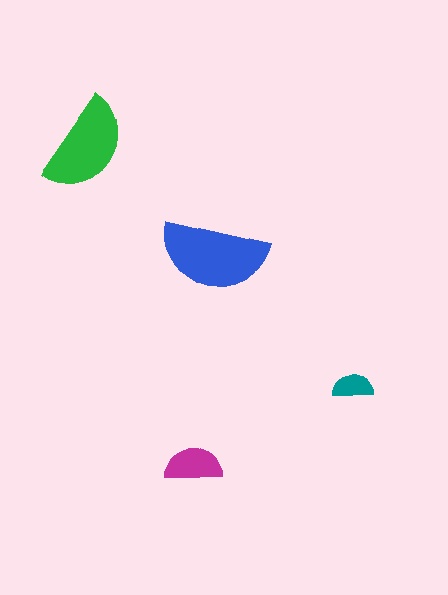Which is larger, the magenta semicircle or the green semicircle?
The green one.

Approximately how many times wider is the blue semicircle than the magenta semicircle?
About 2 times wider.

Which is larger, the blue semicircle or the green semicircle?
The blue one.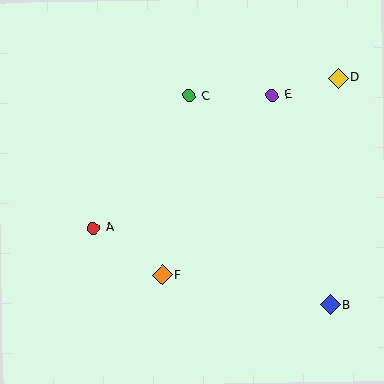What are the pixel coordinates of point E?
Point E is at (272, 95).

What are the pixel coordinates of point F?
Point F is at (163, 275).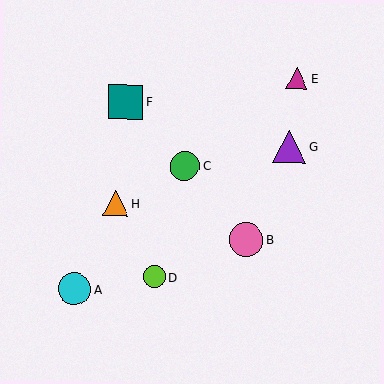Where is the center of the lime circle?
The center of the lime circle is at (154, 277).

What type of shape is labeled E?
Shape E is a magenta triangle.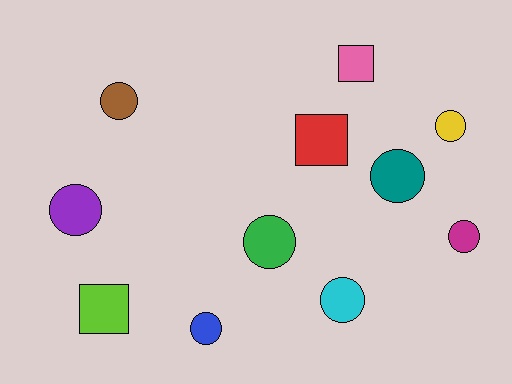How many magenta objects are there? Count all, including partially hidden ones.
There is 1 magenta object.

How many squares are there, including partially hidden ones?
There are 3 squares.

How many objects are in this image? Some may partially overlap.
There are 11 objects.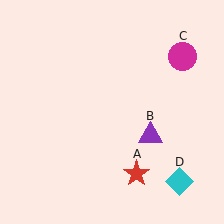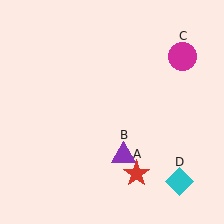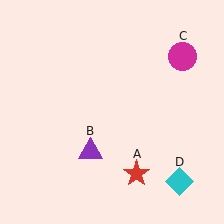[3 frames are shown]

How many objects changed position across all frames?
1 object changed position: purple triangle (object B).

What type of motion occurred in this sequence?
The purple triangle (object B) rotated clockwise around the center of the scene.